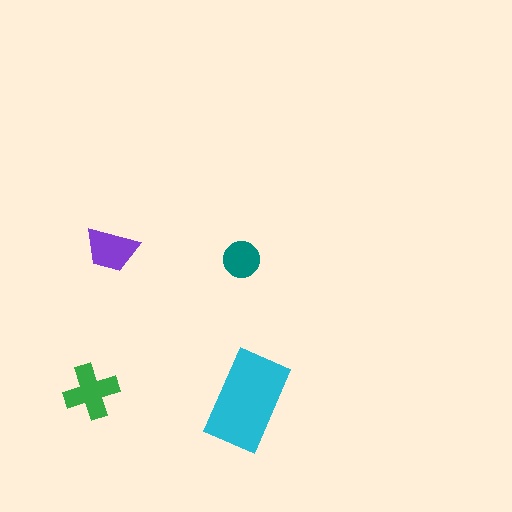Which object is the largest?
The cyan rectangle.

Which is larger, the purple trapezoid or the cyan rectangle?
The cyan rectangle.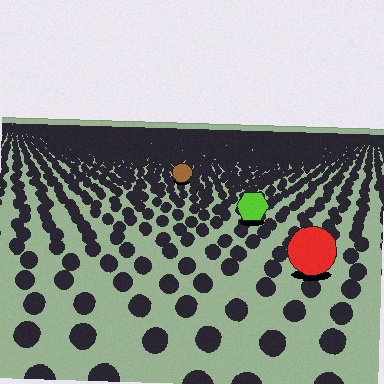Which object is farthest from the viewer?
The brown circle is farthest from the viewer. It appears smaller and the ground texture around it is denser.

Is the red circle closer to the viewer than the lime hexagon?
Yes. The red circle is closer — you can tell from the texture gradient: the ground texture is coarser near it.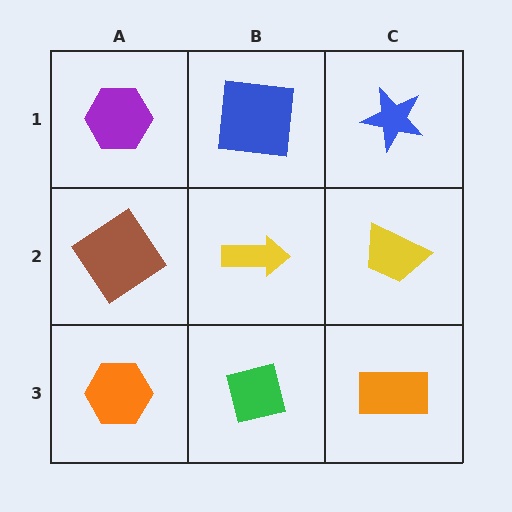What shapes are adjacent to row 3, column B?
A yellow arrow (row 2, column B), an orange hexagon (row 3, column A), an orange rectangle (row 3, column C).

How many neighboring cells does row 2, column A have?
3.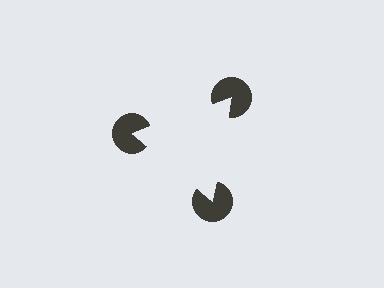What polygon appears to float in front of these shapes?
An illusory triangle — its edges are inferred from the aligned wedge cuts in the pac-man discs, not physically drawn.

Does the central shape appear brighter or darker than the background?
It typically appears slightly brighter than the background, even though no actual brightness change is drawn.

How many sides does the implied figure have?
3 sides.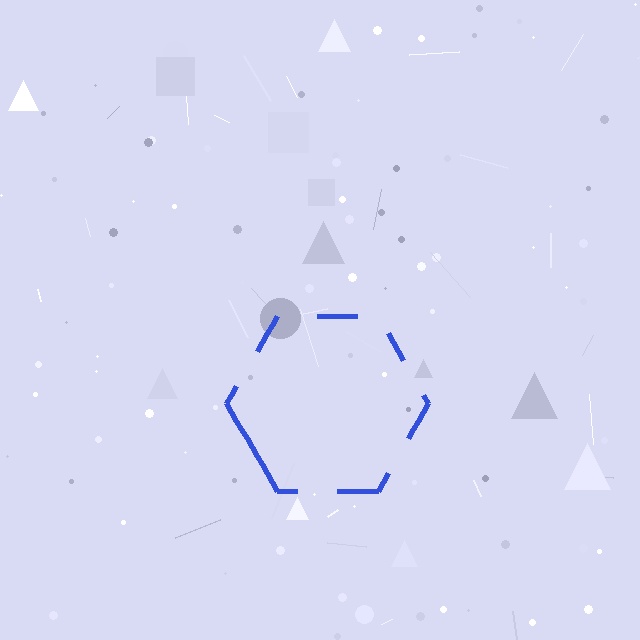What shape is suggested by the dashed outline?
The dashed outline suggests a hexagon.